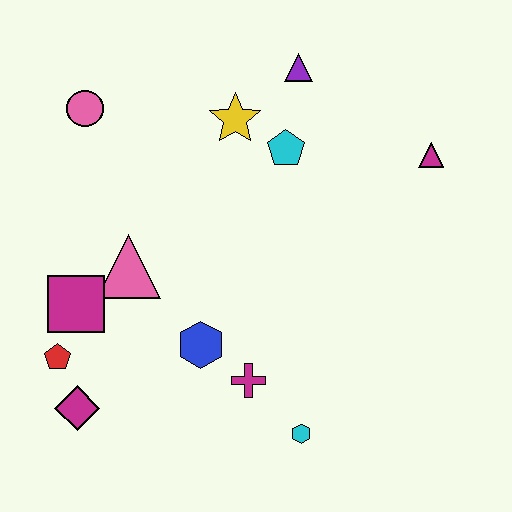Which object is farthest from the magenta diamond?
The magenta triangle is farthest from the magenta diamond.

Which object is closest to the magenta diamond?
The red pentagon is closest to the magenta diamond.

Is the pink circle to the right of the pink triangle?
No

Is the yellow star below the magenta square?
No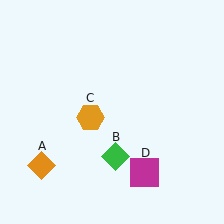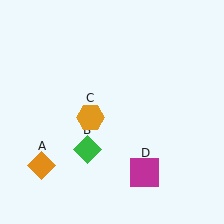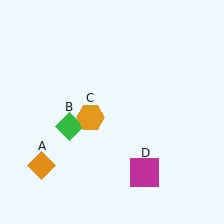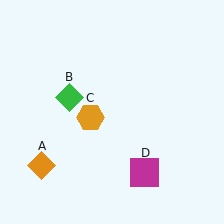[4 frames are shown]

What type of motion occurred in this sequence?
The green diamond (object B) rotated clockwise around the center of the scene.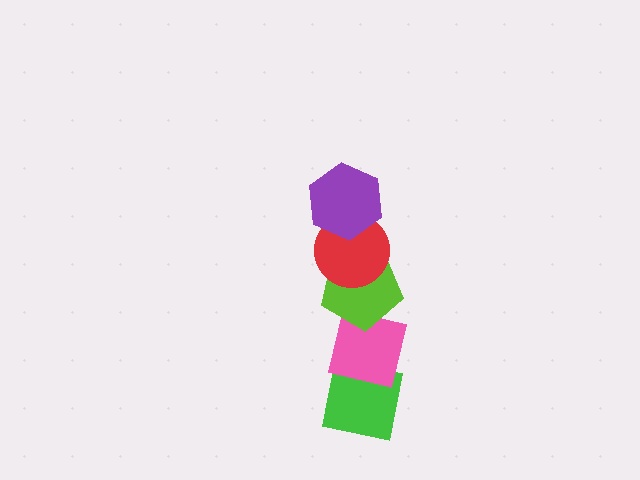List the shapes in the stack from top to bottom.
From top to bottom: the purple hexagon, the red circle, the lime pentagon, the pink square, the green square.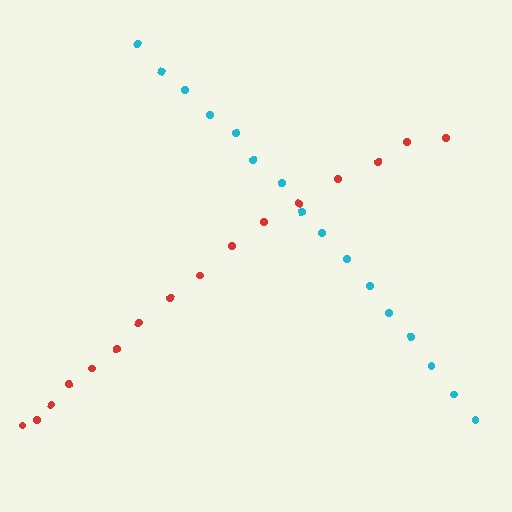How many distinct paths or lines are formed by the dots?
There are 2 distinct paths.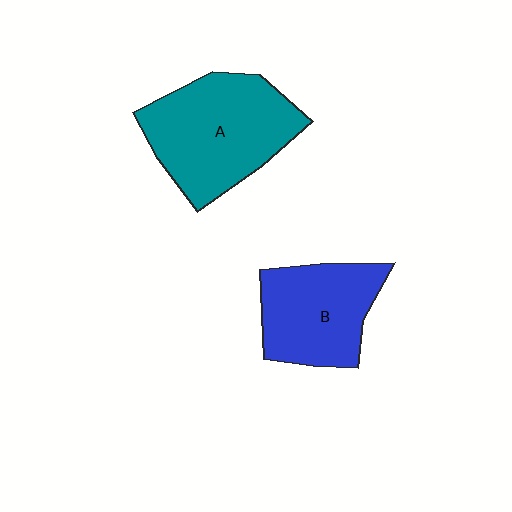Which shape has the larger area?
Shape A (teal).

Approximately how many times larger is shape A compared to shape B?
Approximately 1.3 times.